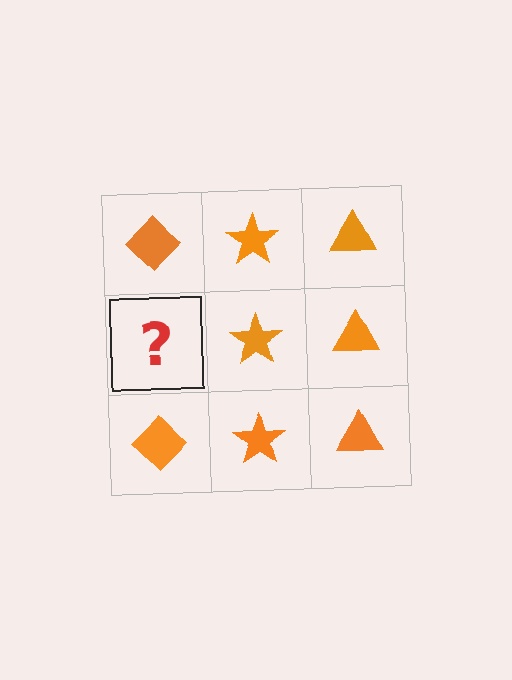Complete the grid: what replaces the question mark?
The question mark should be replaced with an orange diamond.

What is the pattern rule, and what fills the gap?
The rule is that each column has a consistent shape. The gap should be filled with an orange diamond.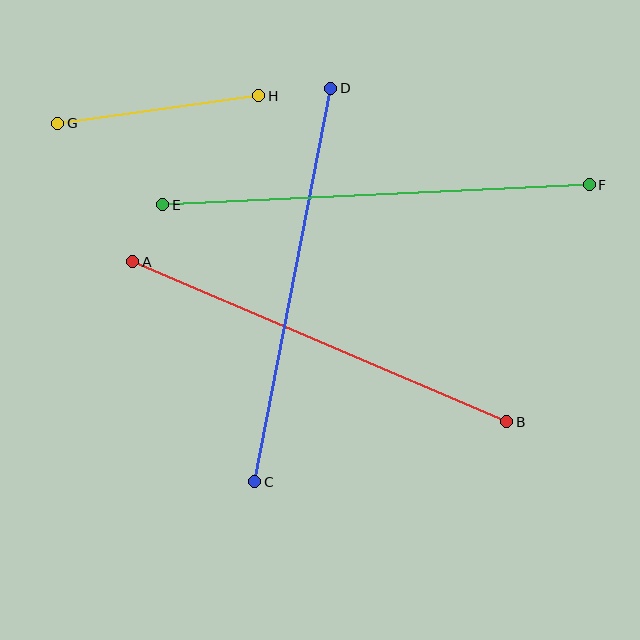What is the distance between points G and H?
The distance is approximately 203 pixels.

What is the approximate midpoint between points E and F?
The midpoint is at approximately (376, 195) pixels.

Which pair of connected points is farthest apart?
Points E and F are farthest apart.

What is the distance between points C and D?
The distance is approximately 400 pixels.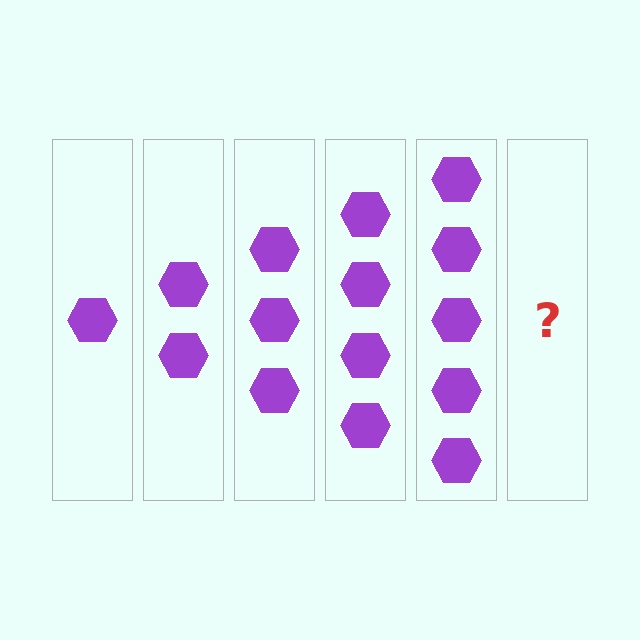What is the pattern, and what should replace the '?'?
The pattern is that each step adds one more hexagon. The '?' should be 6 hexagons.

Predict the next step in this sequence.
The next step is 6 hexagons.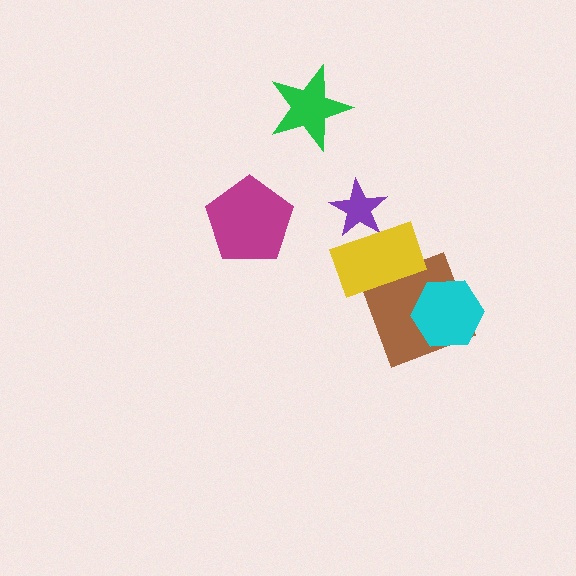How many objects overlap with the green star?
0 objects overlap with the green star.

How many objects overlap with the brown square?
2 objects overlap with the brown square.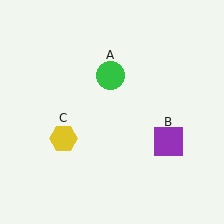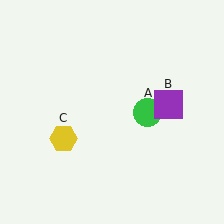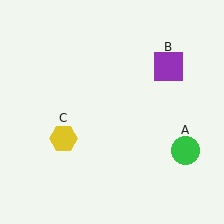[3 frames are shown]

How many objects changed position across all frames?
2 objects changed position: green circle (object A), purple square (object B).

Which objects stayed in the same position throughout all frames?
Yellow hexagon (object C) remained stationary.